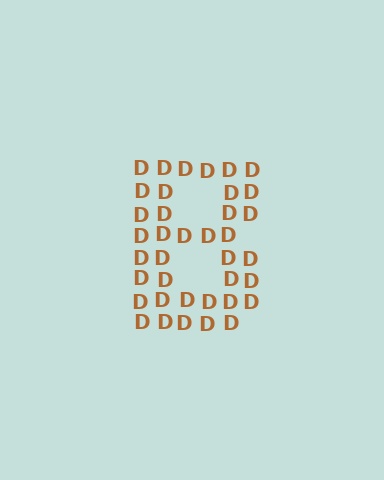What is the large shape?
The large shape is the letter B.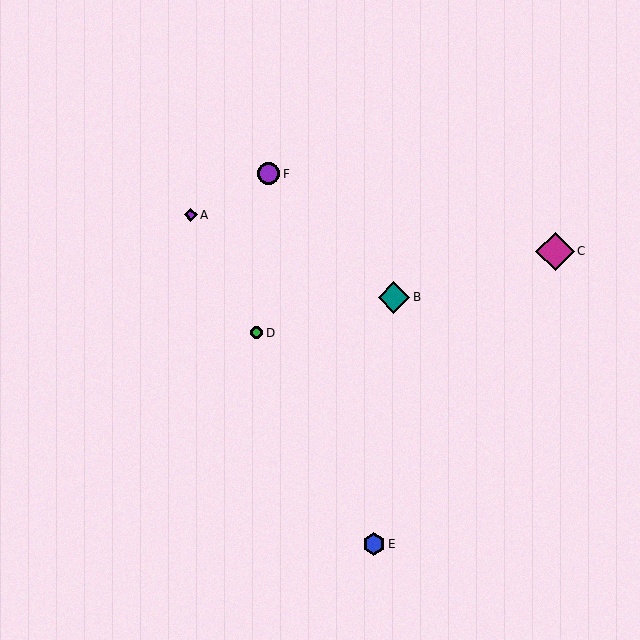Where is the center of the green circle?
The center of the green circle is at (256, 333).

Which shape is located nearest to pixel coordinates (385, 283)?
The teal diamond (labeled B) at (394, 297) is nearest to that location.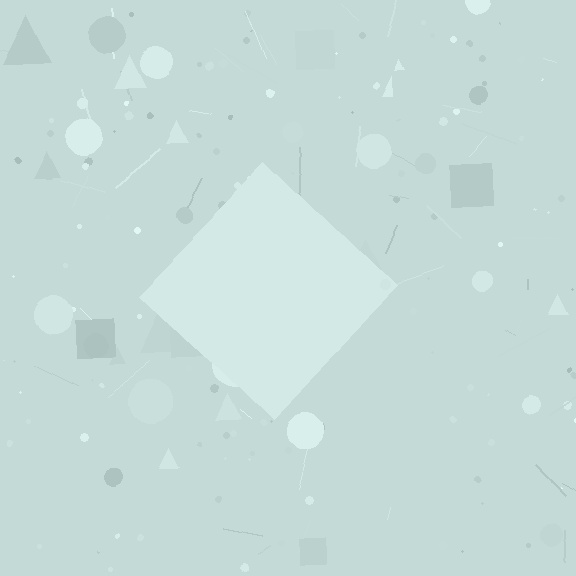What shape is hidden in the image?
A diamond is hidden in the image.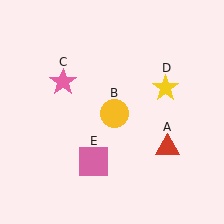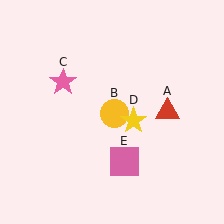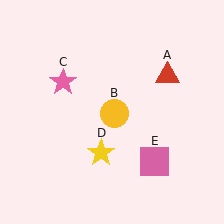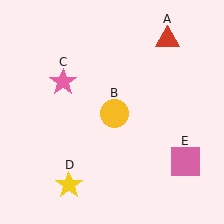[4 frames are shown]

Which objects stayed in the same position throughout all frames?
Yellow circle (object B) and pink star (object C) remained stationary.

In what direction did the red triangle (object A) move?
The red triangle (object A) moved up.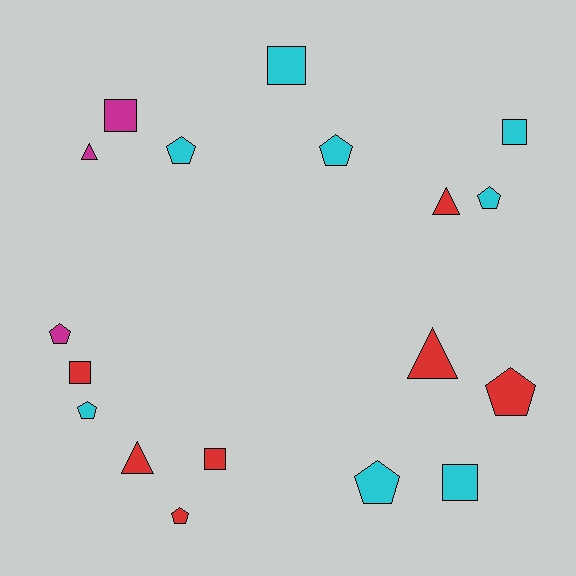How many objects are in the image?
There are 18 objects.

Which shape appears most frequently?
Pentagon, with 8 objects.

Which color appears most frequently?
Cyan, with 8 objects.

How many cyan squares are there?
There are 3 cyan squares.